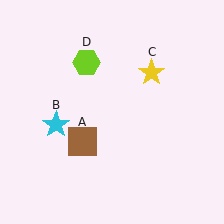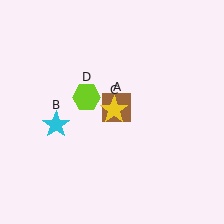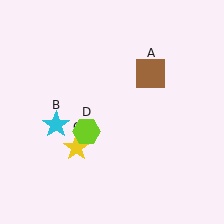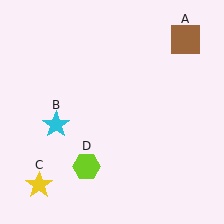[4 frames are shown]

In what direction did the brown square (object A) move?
The brown square (object A) moved up and to the right.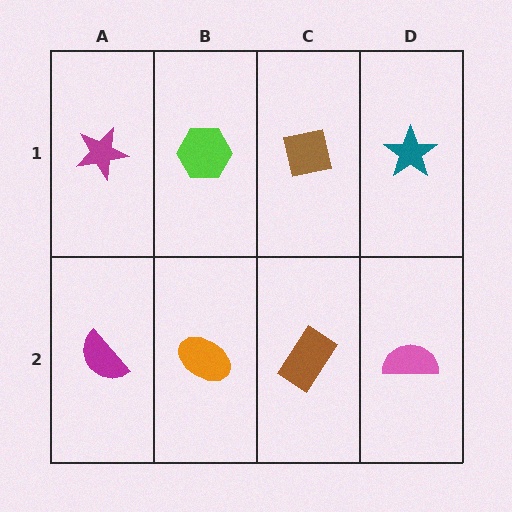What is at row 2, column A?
A magenta semicircle.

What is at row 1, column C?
A brown square.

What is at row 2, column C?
A brown rectangle.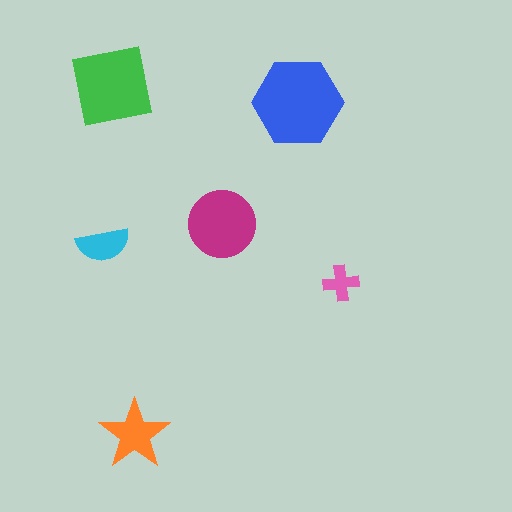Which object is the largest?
The blue hexagon.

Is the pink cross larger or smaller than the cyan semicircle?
Smaller.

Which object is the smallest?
The pink cross.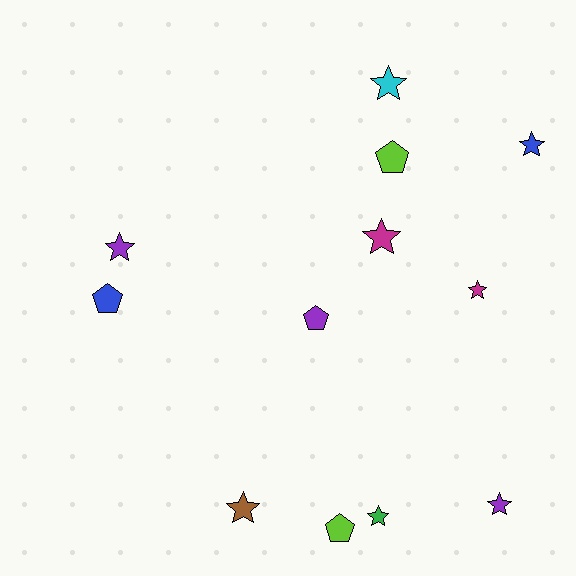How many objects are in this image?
There are 12 objects.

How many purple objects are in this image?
There are 3 purple objects.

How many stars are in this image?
There are 8 stars.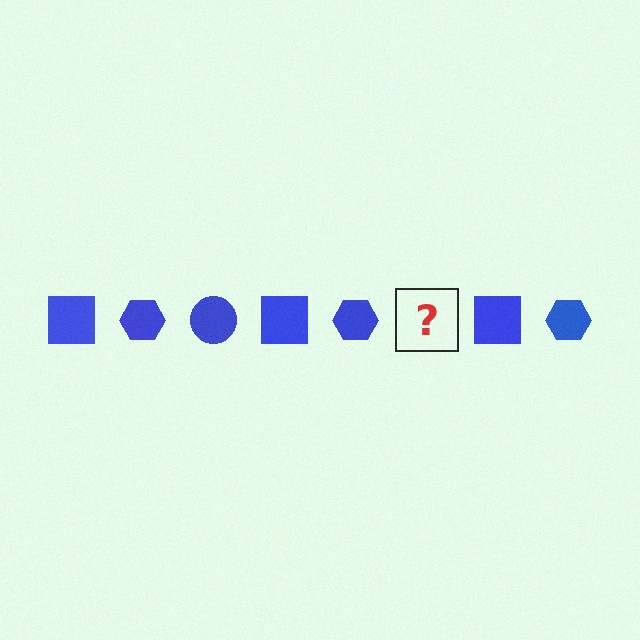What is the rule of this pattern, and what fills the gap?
The rule is that the pattern cycles through square, hexagon, circle shapes in blue. The gap should be filled with a blue circle.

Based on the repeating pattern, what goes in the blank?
The blank should be a blue circle.